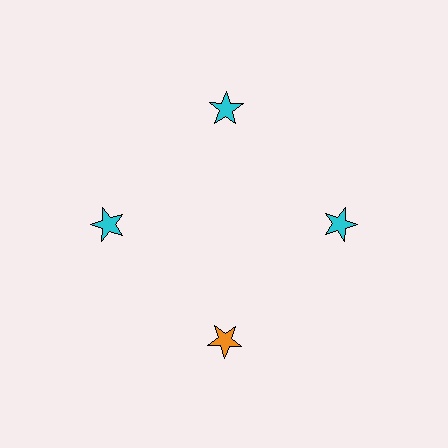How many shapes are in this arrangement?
There are 4 shapes arranged in a ring pattern.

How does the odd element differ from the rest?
It has a different color: orange instead of cyan.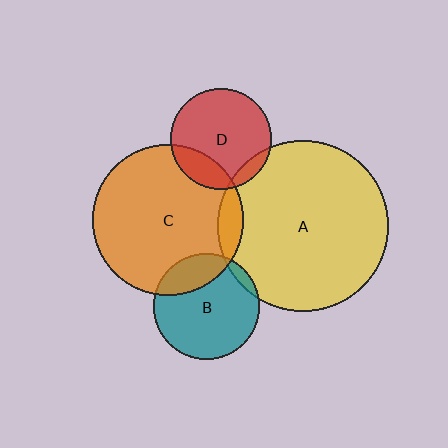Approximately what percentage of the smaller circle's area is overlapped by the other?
Approximately 10%.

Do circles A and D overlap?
Yes.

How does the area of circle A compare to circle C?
Approximately 1.3 times.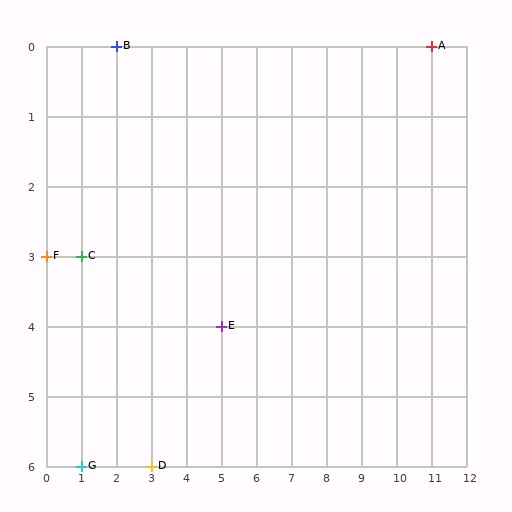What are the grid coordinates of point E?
Point E is at grid coordinates (5, 4).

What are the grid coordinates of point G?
Point G is at grid coordinates (1, 6).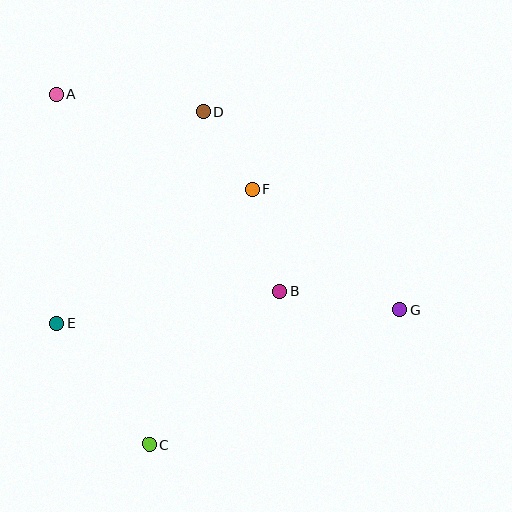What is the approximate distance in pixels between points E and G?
The distance between E and G is approximately 343 pixels.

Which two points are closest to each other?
Points D and F are closest to each other.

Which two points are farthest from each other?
Points A and G are farthest from each other.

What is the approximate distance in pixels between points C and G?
The distance between C and G is approximately 284 pixels.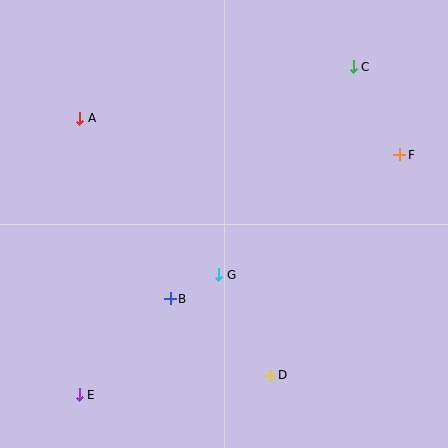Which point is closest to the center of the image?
Point G at (219, 275) is closest to the center.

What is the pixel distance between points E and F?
The distance between E and F is 400 pixels.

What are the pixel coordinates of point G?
Point G is at (219, 275).